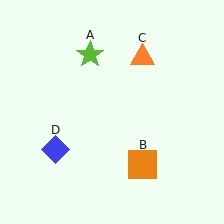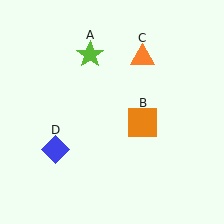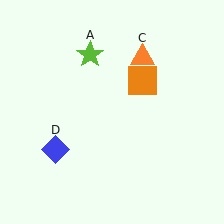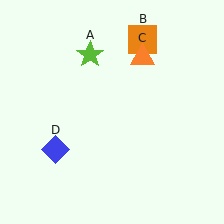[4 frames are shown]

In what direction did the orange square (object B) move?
The orange square (object B) moved up.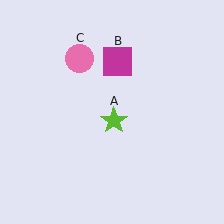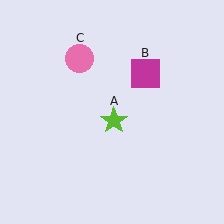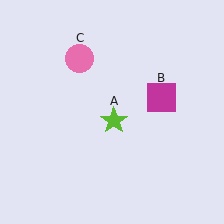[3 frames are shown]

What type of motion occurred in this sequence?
The magenta square (object B) rotated clockwise around the center of the scene.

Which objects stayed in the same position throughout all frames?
Lime star (object A) and pink circle (object C) remained stationary.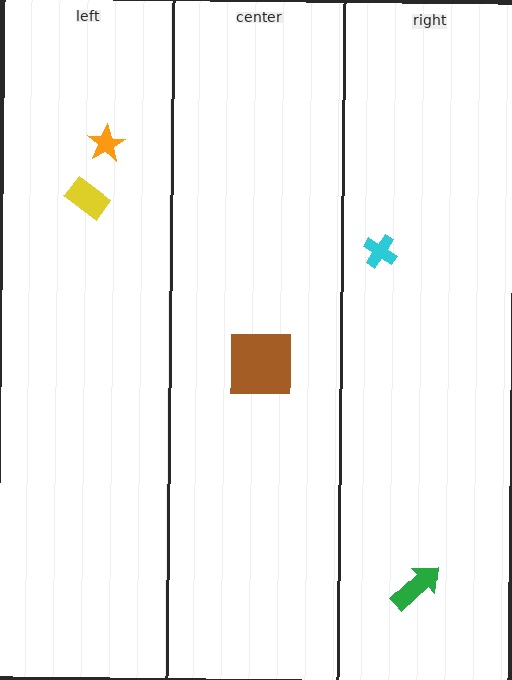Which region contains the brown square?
The center region.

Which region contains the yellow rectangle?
The left region.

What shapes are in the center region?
The brown square.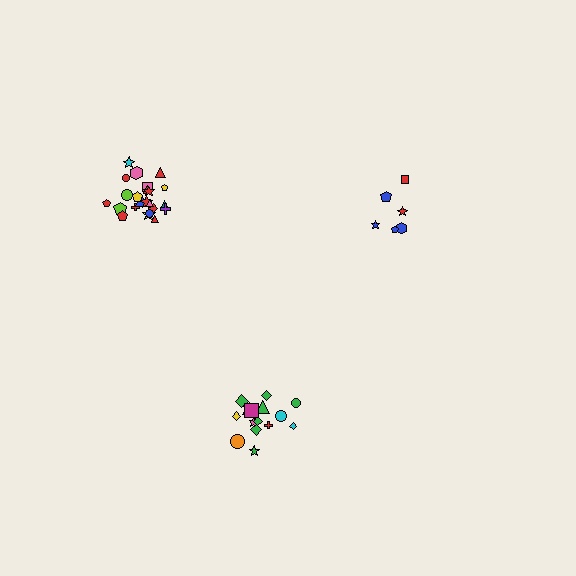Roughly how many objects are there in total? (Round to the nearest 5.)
Roughly 50 objects in total.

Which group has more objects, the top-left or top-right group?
The top-left group.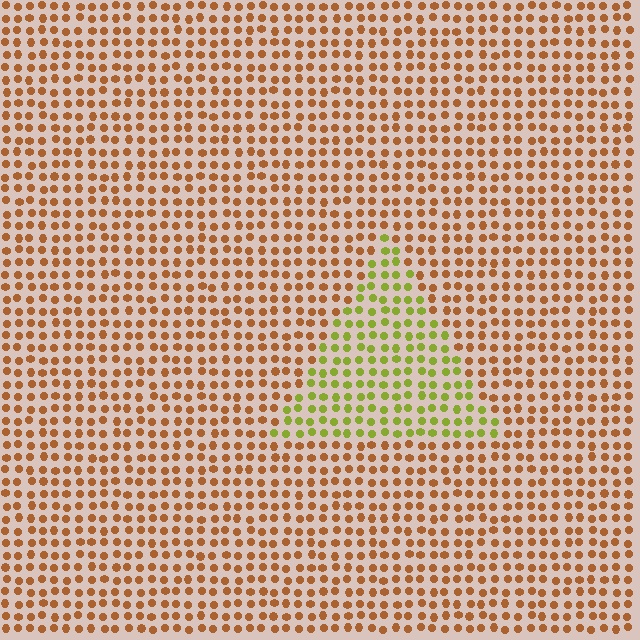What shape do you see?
I see a triangle.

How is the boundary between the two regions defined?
The boundary is defined purely by a slight shift in hue (about 53 degrees). Spacing, size, and orientation are identical on both sides.